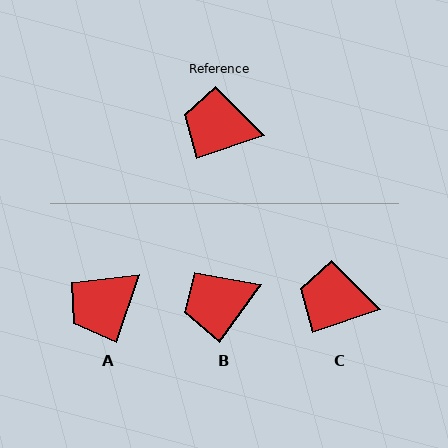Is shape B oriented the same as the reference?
No, it is off by about 35 degrees.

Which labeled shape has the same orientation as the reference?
C.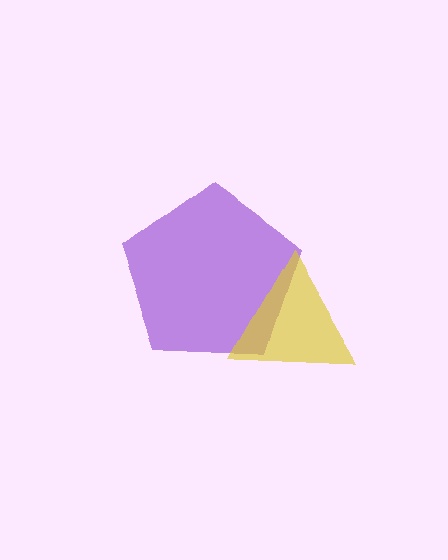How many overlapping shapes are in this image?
There are 2 overlapping shapes in the image.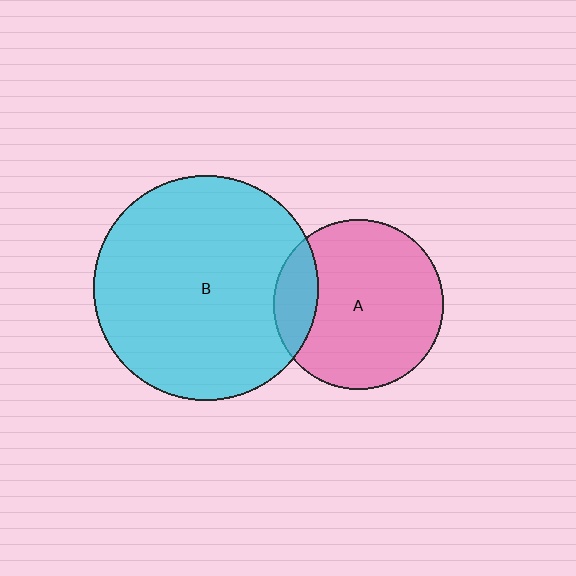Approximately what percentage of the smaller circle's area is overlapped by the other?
Approximately 15%.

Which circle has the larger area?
Circle B (cyan).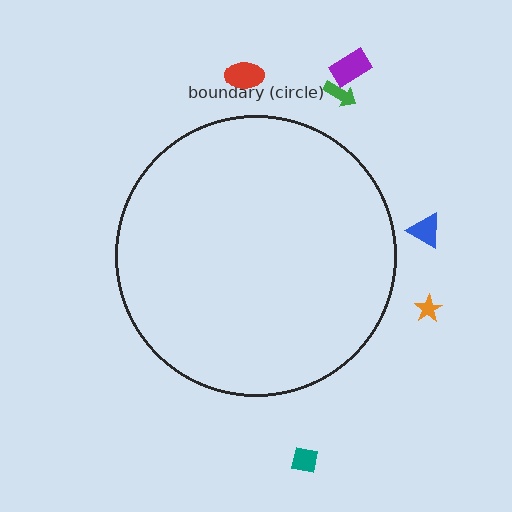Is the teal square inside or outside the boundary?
Outside.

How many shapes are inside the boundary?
0 inside, 6 outside.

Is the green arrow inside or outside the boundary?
Outside.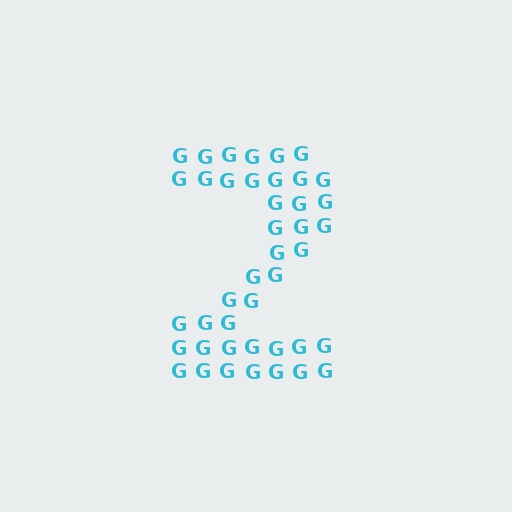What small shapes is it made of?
It is made of small letter G's.